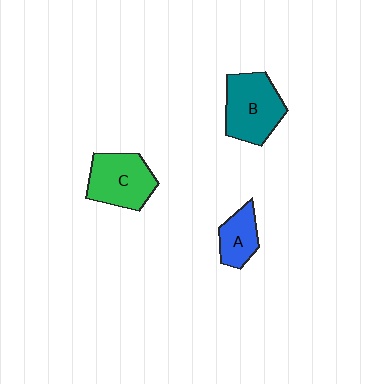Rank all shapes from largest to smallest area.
From largest to smallest: B (teal), C (green), A (blue).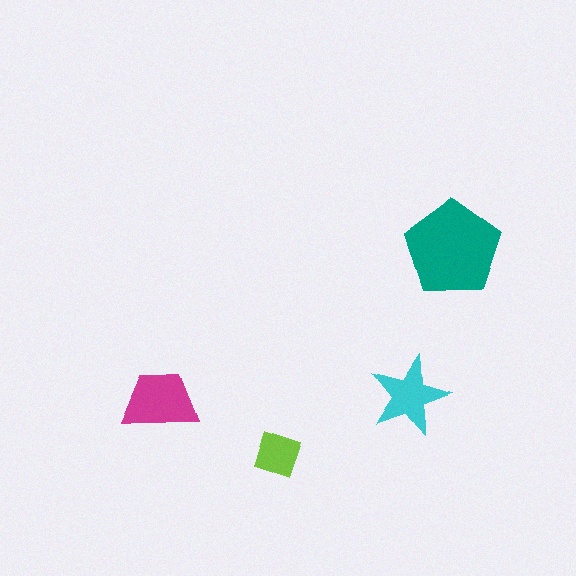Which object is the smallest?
The lime square.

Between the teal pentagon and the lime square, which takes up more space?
The teal pentagon.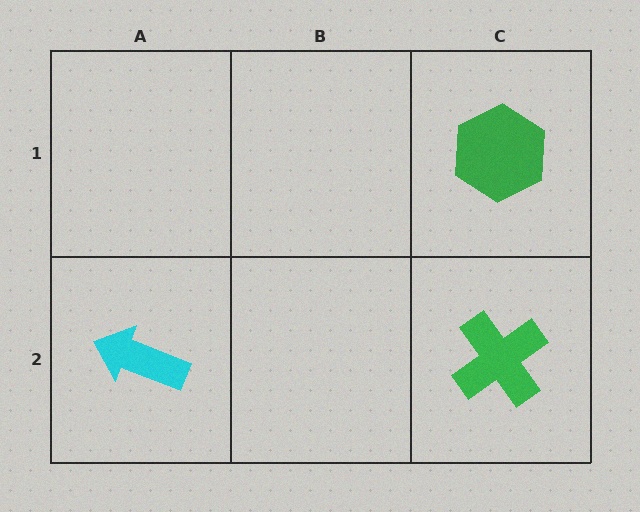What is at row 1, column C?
A green hexagon.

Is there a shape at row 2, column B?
No, that cell is empty.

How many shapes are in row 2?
2 shapes.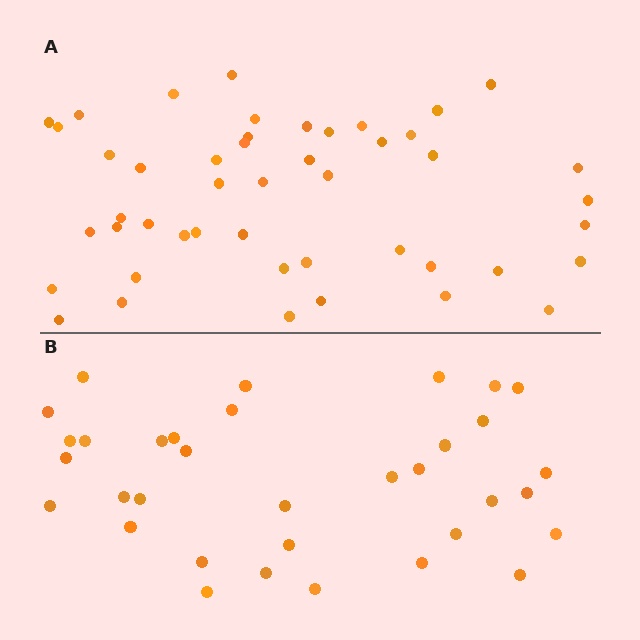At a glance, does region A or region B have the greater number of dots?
Region A (the top region) has more dots.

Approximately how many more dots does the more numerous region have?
Region A has approximately 15 more dots than region B.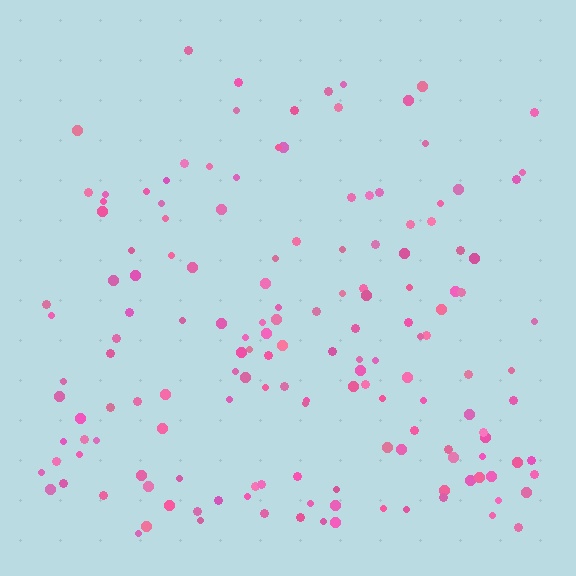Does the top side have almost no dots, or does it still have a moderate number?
Still a moderate number, just noticeably fewer than the bottom.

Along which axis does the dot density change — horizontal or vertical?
Vertical.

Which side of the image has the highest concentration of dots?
The bottom.